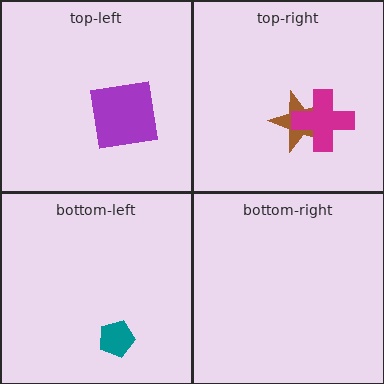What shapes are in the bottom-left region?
The teal pentagon.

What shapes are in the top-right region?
The brown star, the magenta cross.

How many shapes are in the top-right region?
2.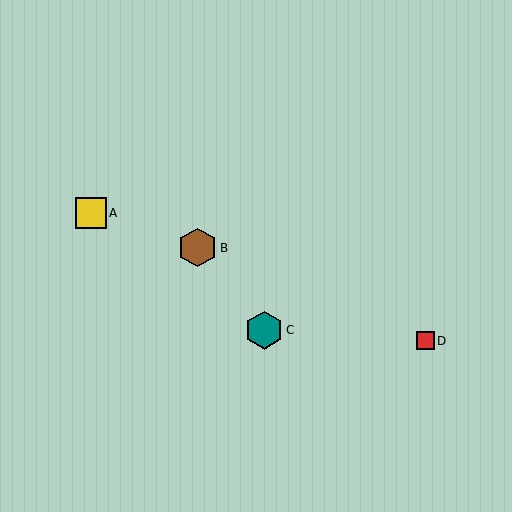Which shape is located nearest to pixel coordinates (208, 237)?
The brown hexagon (labeled B) at (198, 248) is nearest to that location.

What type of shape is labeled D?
Shape D is a red square.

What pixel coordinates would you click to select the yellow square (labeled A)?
Click at (91, 213) to select the yellow square A.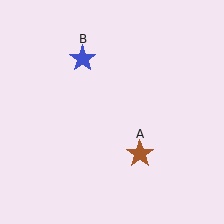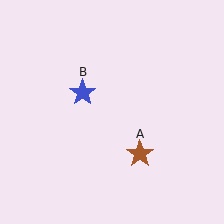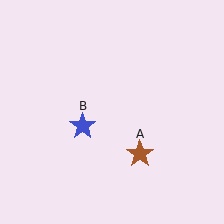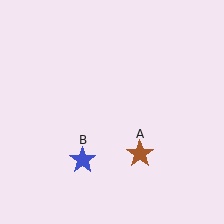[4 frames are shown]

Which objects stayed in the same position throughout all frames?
Brown star (object A) remained stationary.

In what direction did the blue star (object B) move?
The blue star (object B) moved down.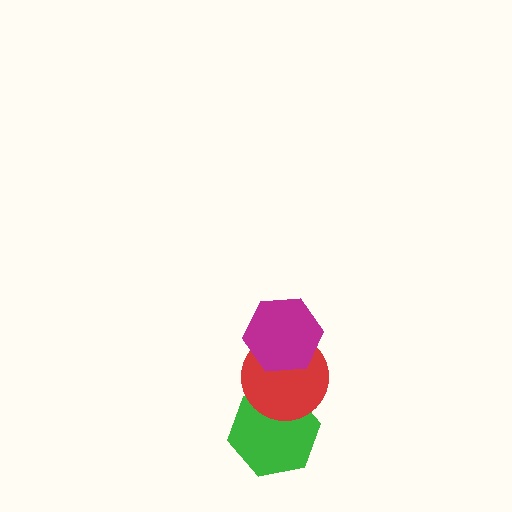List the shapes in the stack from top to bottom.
From top to bottom: the magenta hexagon, the red circle, the green hexagon.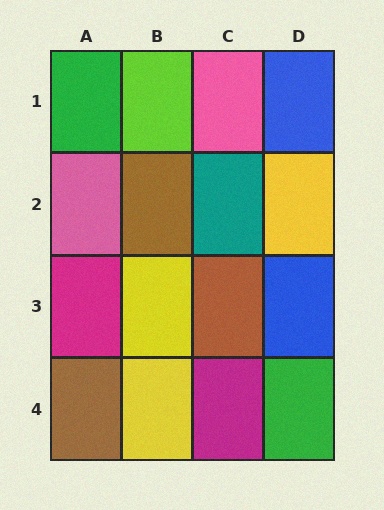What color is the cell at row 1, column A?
Green.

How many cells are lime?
1 cell is lime.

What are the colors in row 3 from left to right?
Magenta, yellow, brown, blue.